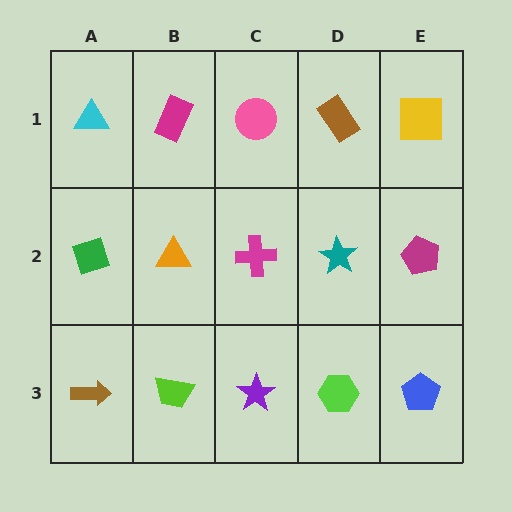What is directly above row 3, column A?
A green diamond.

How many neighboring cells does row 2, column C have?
4.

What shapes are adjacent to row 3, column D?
A teal star (row 2, column D), a purple star (row 3, column C), a blue pentagon (row 3, column E).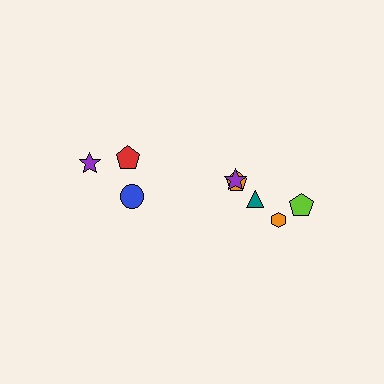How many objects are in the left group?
There are 3 objects.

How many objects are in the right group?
There are 5 objects.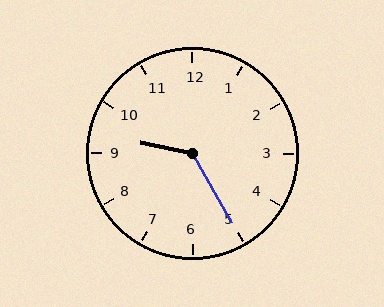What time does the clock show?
9:25.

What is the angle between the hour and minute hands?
Approximately 132 degrees.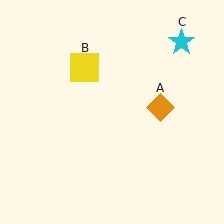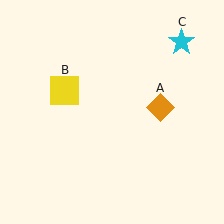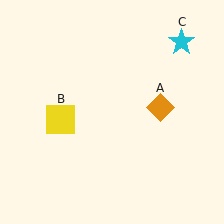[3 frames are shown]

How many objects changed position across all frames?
1 object changed position: yellow square (object B).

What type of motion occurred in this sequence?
The yellow square (object B) rotated counterclockwise around the center of the scene.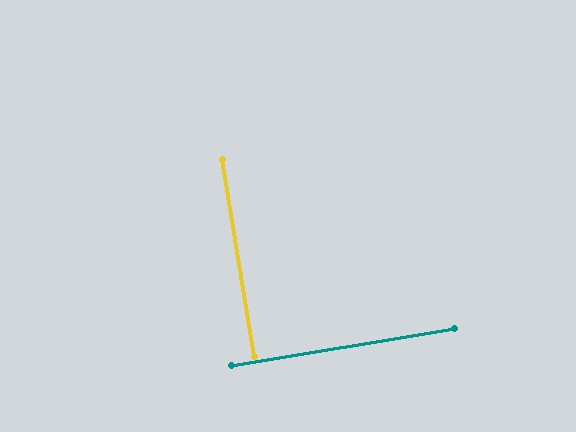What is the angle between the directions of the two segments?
Approximately 90 degrees.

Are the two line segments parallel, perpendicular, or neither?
Perpendicular — they meet at approximately 90°.